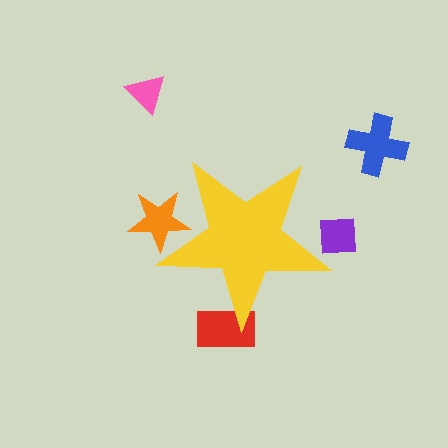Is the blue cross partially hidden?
No, the blue cross is fully visible.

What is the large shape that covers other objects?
A yellow star.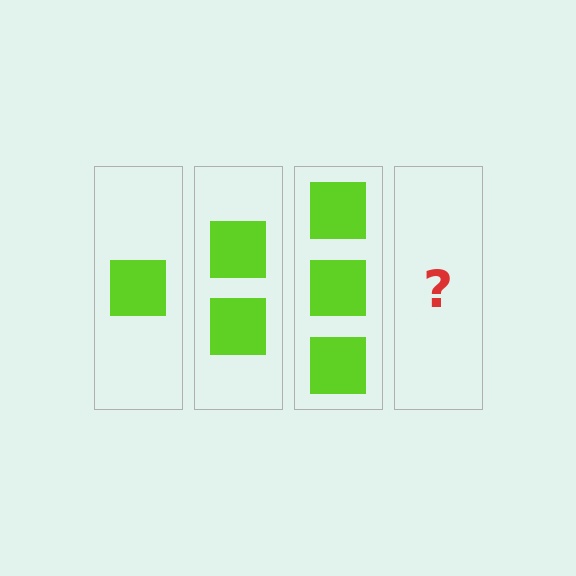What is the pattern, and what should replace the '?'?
The pattern is that each step adds one more square. The '?' should be 4 squares.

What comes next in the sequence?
The next element should be 4 squares.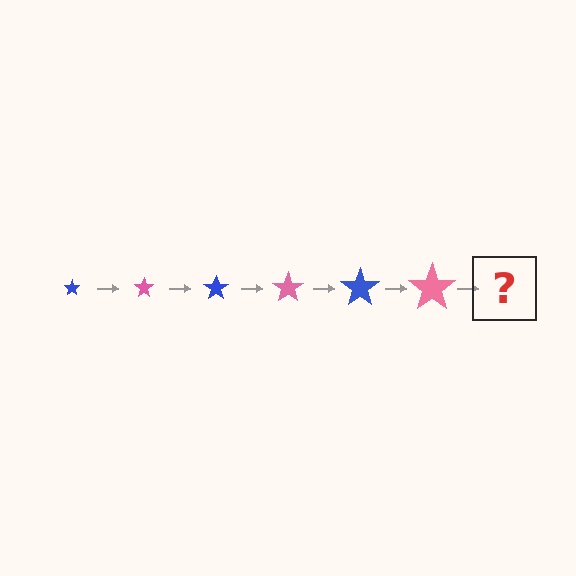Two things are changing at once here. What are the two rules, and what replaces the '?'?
The two rules are that the star grows larger each step and the color cycles through blue and pink. The '?' should be a blue star, larger than the previous one.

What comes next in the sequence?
The next element should be a blue star, larger than the previous one.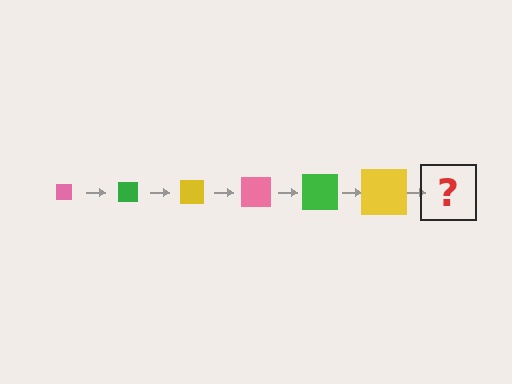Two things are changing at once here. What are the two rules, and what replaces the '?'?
The two rules are that the square grows larger each step and the color cycles through pink, green, and yellow. The '?' should be a pink square, larger than the previous one.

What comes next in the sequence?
The next element should be a pink square, larger than the previous one.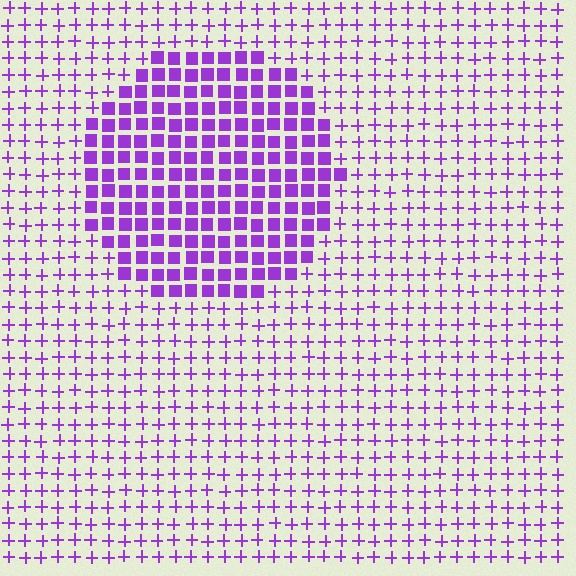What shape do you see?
I see a circle.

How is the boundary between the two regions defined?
The boundary is defined by a change in element shape: squares inside vs. plus signs outside. All elements share the same color and spacing.